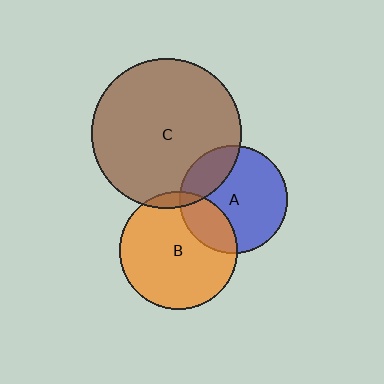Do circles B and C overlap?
Yes.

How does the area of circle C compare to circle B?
Approximately 1.6 times.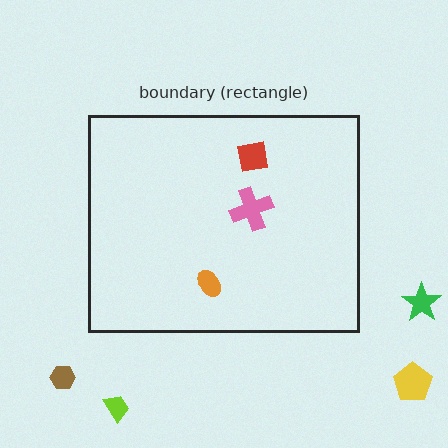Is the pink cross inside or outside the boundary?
Inside.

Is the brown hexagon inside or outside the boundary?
Outside.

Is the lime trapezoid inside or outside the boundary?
Outside.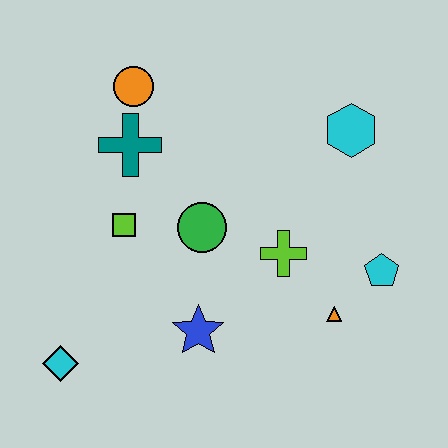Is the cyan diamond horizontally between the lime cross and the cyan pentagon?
No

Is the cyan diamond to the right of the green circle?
No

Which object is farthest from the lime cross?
The cyan diamond is farthest from the lime cross.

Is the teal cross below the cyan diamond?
No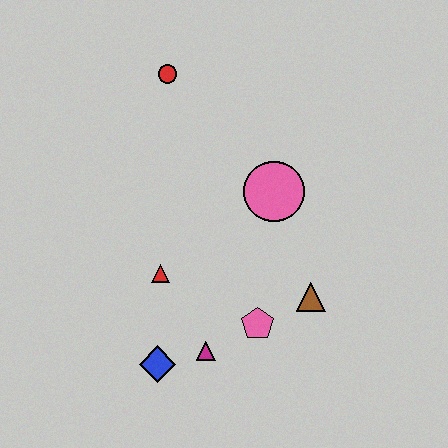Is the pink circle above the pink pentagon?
Yes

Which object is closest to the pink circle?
The brown triangle is closest to the pink circle.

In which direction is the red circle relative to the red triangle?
The red circle is above the red triangle.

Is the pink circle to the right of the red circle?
Yes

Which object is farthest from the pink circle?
The blue diamond is farthest from the pink circle.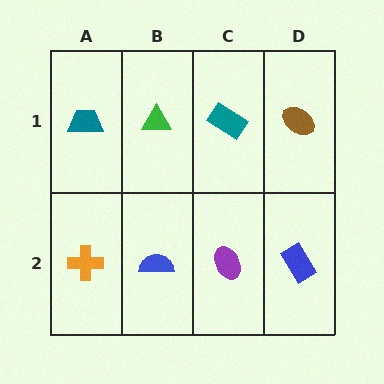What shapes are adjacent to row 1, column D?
A blue rectangle (row 2, column D), a teal rectangle (row 1, column C).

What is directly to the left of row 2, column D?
A purple ellipse.